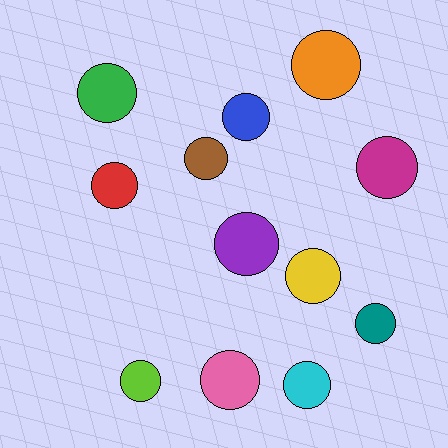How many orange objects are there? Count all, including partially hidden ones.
There is 1 orange object.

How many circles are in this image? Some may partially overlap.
There are 12 circles.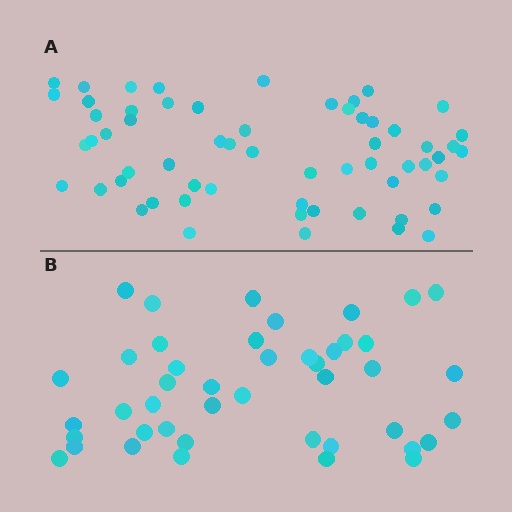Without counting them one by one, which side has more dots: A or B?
Region A (the top region) has more dots.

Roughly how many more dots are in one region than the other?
Region A has approximately 15 more dots than region B.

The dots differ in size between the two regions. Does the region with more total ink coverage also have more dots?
No. Region B has more total ink coverage because its dots are larger, but region A actually contains more individual dots. Total area can be misleading — the number of items is what matters here.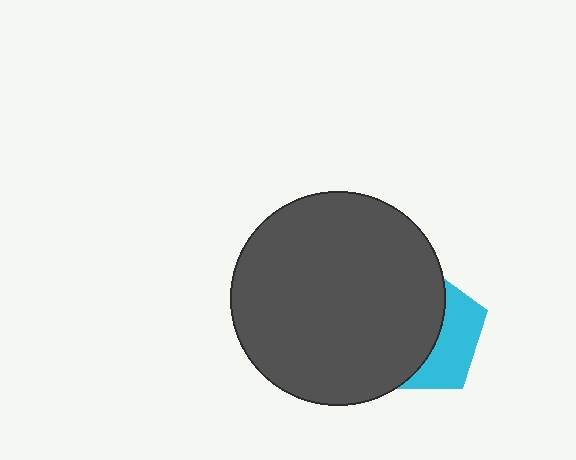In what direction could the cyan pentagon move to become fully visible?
The cyan pentagon could move right. That would shift it out from behind the dark gray circle entirely.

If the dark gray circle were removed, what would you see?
You would see the complete cyan pentagon.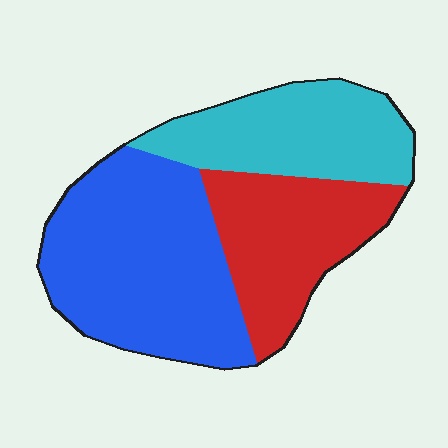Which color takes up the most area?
Blue, at roughly 45%.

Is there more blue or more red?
Blue.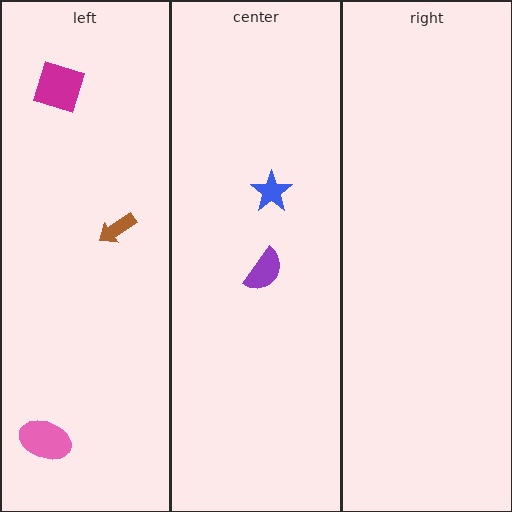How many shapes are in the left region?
3.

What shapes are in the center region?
The blue star, the purple semicircle.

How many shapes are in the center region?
2.